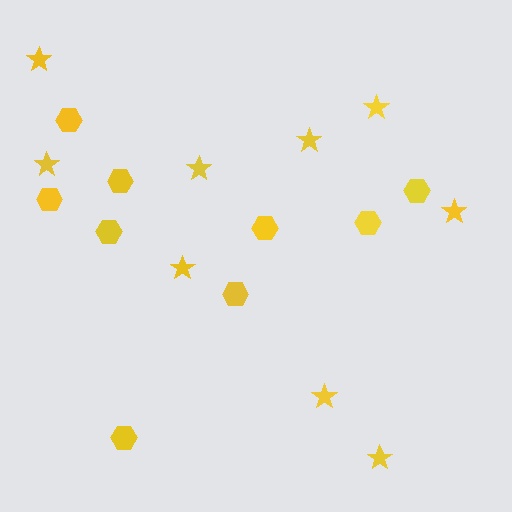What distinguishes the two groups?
There are 2 groups: one group of hexagons (9) and one group of stars (9).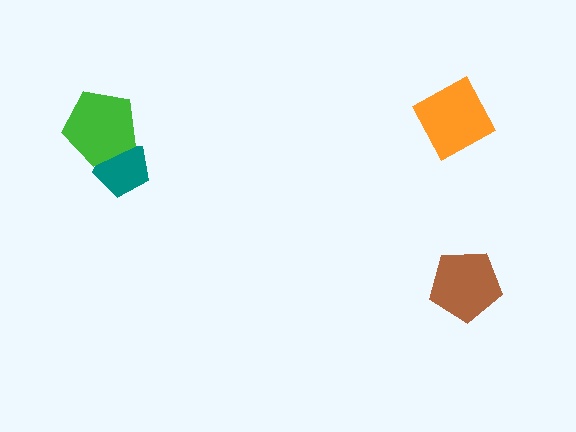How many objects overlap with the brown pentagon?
0 objects overlap with the brown pentagon.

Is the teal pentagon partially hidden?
Yes, it is partially covered by another shape.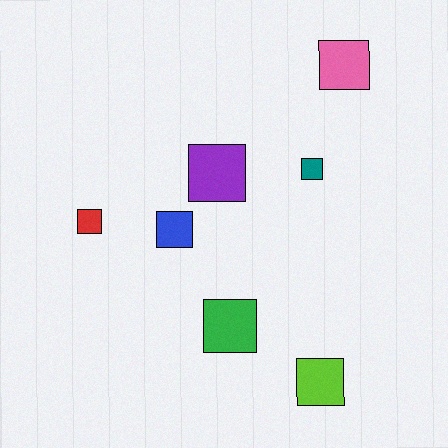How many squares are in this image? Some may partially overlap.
There are 7 squares.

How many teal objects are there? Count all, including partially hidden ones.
There is 1 teal object.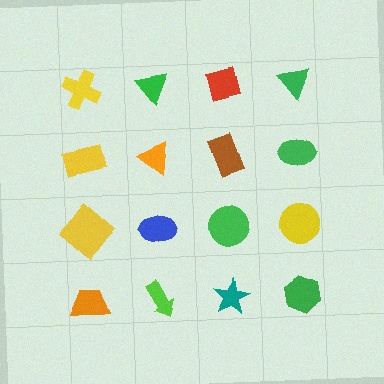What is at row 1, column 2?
A green triangle.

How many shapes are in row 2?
4 shapes.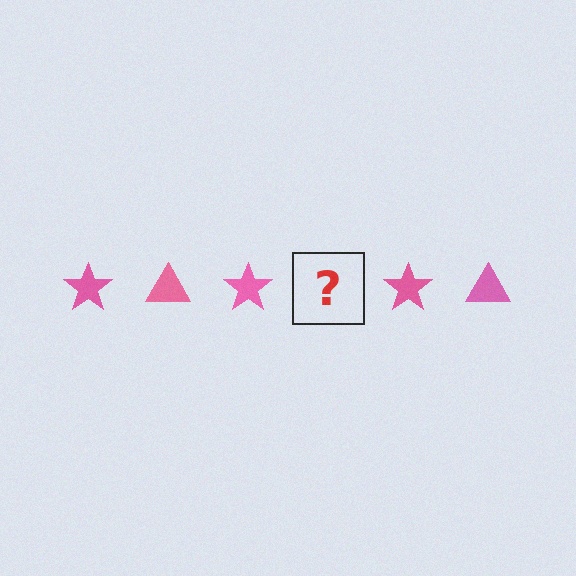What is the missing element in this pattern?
The missing element is a pink triangle.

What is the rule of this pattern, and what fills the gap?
The rule is that the pattern cycles through star, triangle shapes in pink. The gap should be filled with a pink triangle.